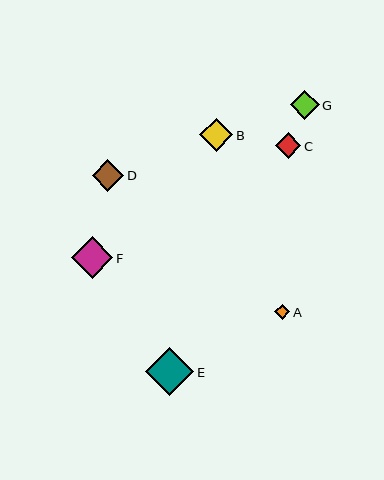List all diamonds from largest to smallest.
From largest to smallest: E, F, B, D, G, C, A.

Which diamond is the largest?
Diamond E is the largest with a size of approximately 48 pixels.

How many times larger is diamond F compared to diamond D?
Diamond F is approximately 1.3 times the size of diamond D.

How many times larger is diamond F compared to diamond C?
Diamond F is approximately 1.6 times the size of diamond C.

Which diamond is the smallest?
Diamond A is the smallest with a size of approximately 15 pixels.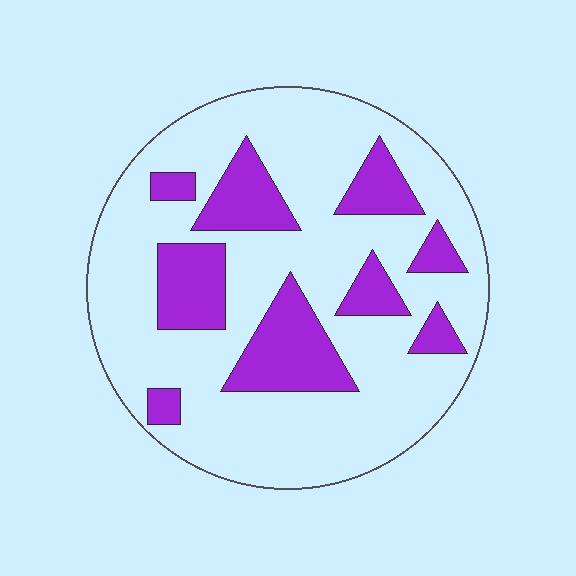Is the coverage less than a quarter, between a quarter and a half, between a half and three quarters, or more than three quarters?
Between a quarter and a half.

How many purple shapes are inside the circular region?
9.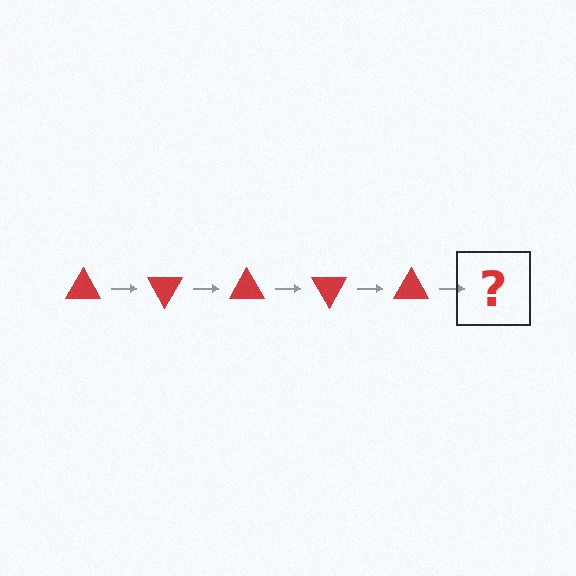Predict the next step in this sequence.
The next step is a red triangle rotated 300 degrees.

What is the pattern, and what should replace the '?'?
The pattern is that the triangle rotates 60 degrees each step. The '?' should be a red triangle rotated 300 degrees.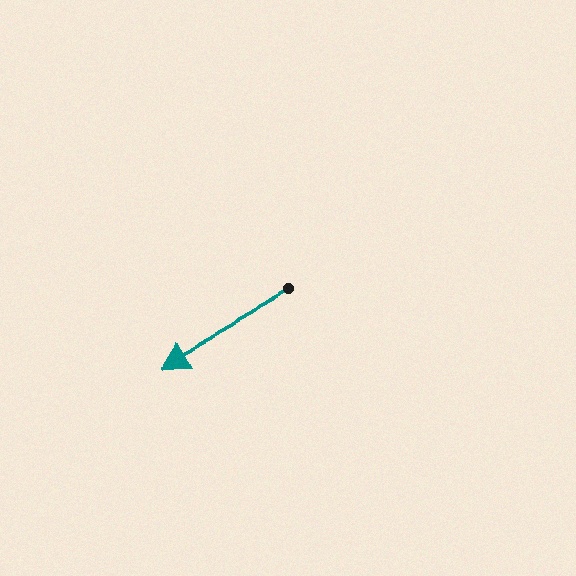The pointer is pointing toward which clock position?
Roughly 8 o'clock.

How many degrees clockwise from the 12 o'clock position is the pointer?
Approximately 240 degrees.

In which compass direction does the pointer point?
Southwest.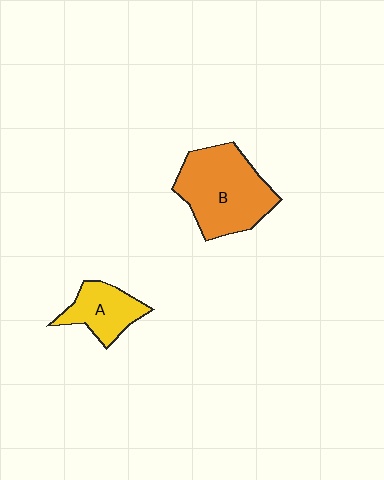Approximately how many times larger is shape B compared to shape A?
Approximately 1.9 times.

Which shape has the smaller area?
Shape A (yellow).